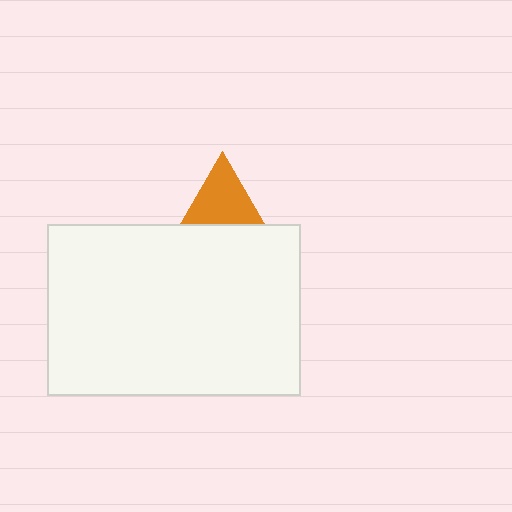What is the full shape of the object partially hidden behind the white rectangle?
The partially hidden object is an orange triangle.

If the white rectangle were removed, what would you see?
You would see the complete orange triangle.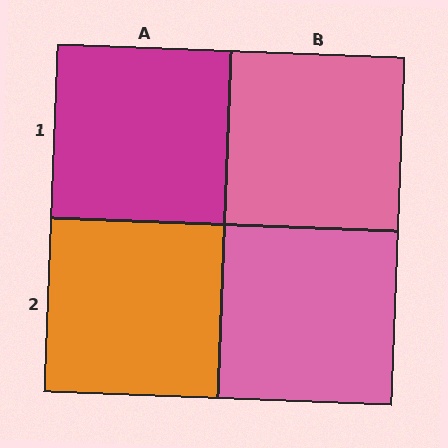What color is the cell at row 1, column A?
Magenta.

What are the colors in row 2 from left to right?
Orange, pink.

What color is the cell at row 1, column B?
Pink.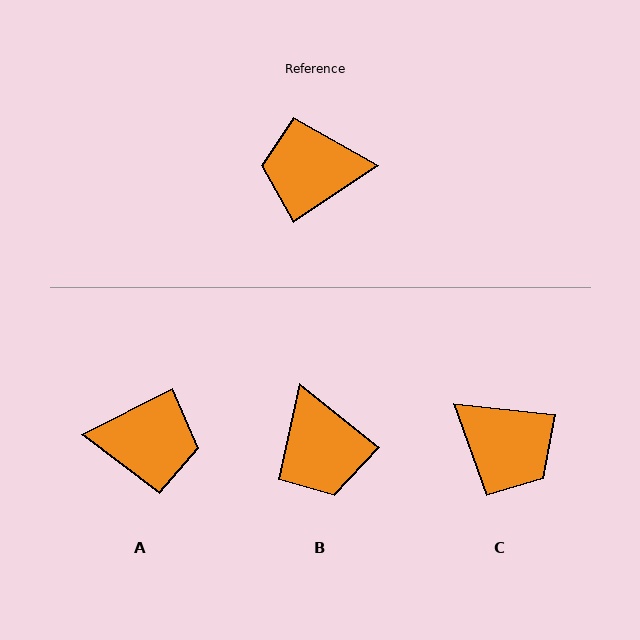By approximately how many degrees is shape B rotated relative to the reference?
Approximately 107 degrees counter-clockwise.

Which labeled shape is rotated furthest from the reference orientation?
A, about 173 degrees away.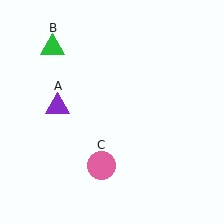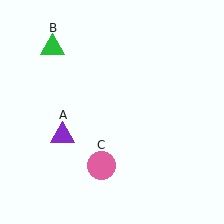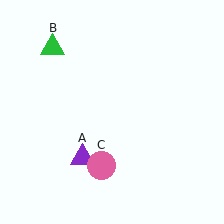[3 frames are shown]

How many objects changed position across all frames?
1 object changed position: purple triangle (object A).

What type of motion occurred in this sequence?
The purple triangle (object A) rotated counterclockwise around the center of the scene.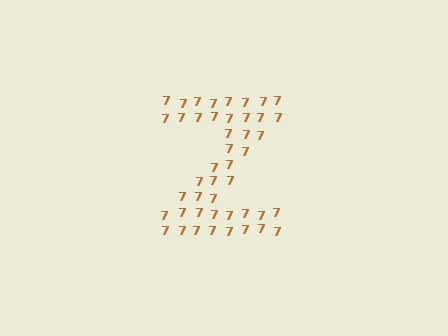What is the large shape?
The large shape is the letter Z.